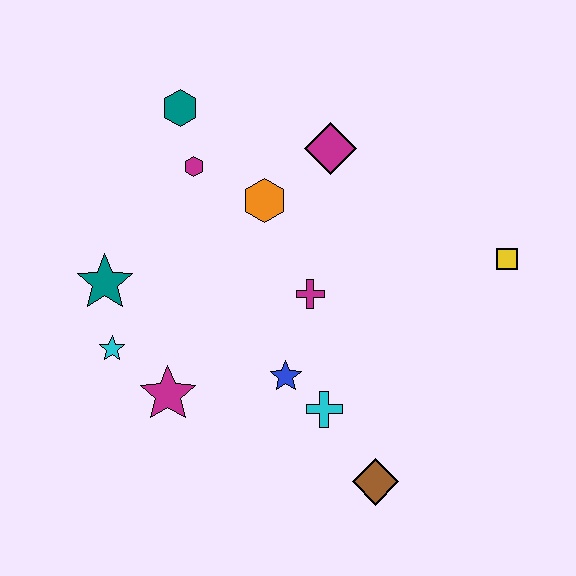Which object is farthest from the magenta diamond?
The brown diamond is farthest from the magenta diamond.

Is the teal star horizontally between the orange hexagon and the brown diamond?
No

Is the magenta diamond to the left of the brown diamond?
Yes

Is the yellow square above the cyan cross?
Yes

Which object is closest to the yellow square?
The magenta cross is closest to the yellow square.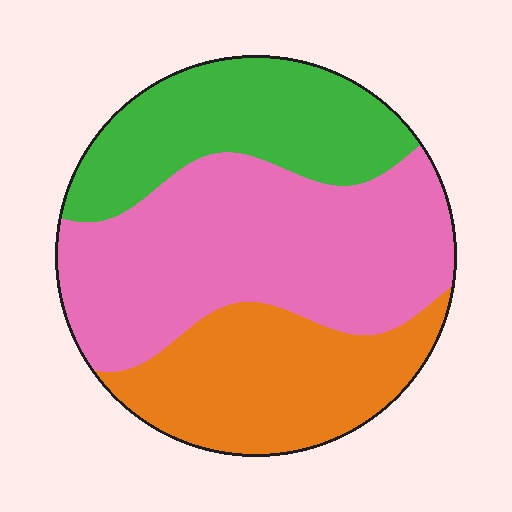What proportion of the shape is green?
Green covers about 25% of the shape.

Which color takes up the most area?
Pink, at roughly 45%.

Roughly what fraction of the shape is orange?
Orange covers about 25% of the shape.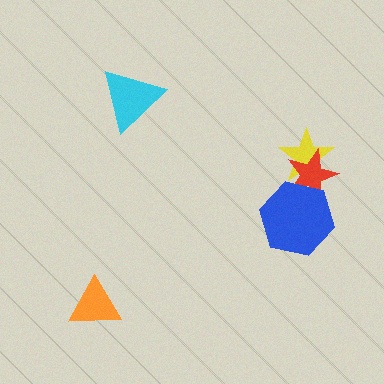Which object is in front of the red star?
The blue hexagon is in front of the red star.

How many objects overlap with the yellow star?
1 object overlaps with the yellow star.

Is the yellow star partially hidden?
Yes, it is partially covered by another shape.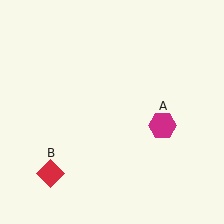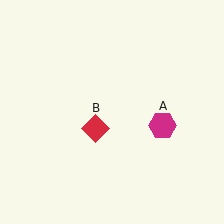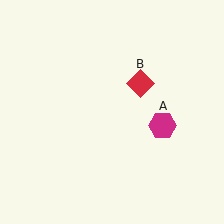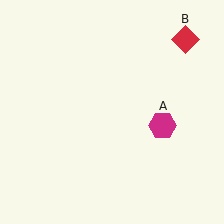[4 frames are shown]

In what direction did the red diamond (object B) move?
The red diamond (object B) moved up and to the right.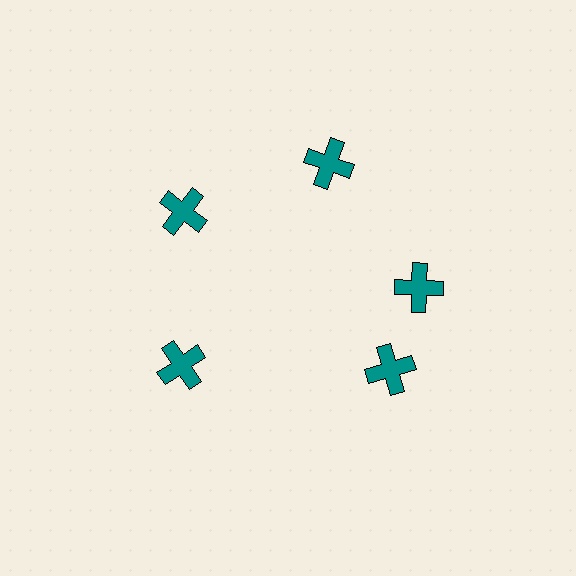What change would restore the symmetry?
The symmetry would be restored by rotating it back into even spacing with its neighbors so that all 5 crosses sit at equal angles and equal distance from the center.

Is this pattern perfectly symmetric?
No. The 5 teal crosses are arranged in a ring, but one element near the 5 o'clock position is rotated out of alignment along the ring, breaking the 5-fold rotational symmetry.